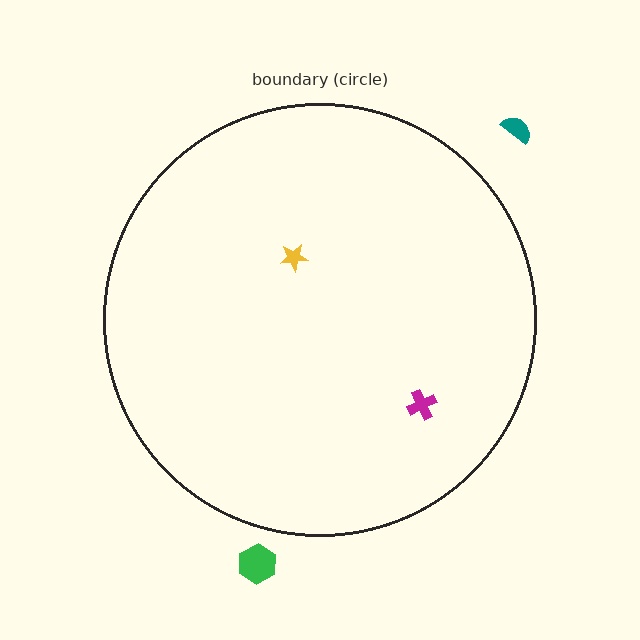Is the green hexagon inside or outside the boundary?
Outside.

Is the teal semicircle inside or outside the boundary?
Outside.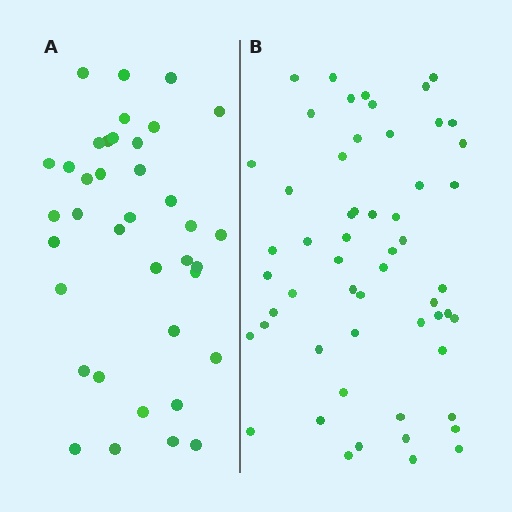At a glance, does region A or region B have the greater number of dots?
Region B (the right region) has more dots.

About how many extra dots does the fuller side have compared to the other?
Region B has approximately 20 more dots than region A.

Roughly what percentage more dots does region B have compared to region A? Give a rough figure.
About 45% more.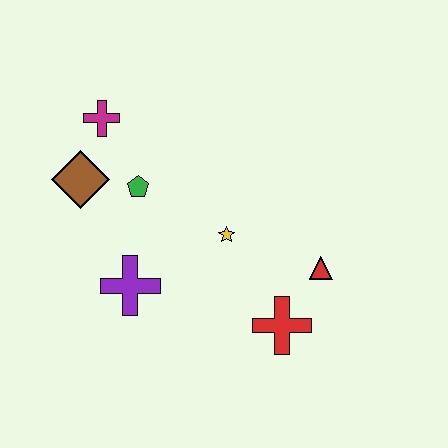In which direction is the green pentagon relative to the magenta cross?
The green pentagon is below the magenta cross.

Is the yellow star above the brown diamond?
No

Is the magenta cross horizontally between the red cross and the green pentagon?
No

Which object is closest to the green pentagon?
The brown diamond is closest to the green pentagon.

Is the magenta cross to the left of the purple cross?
Yes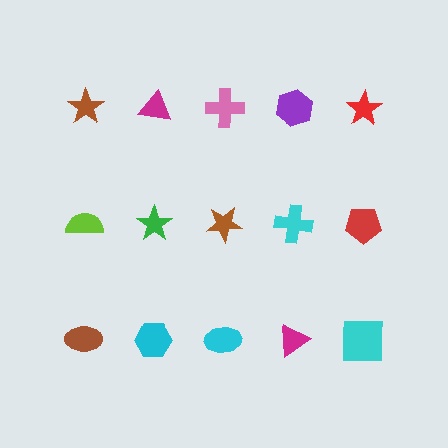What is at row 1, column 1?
A brown star.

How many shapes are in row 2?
5 shapes.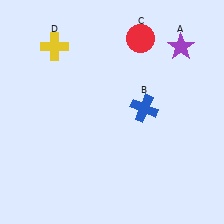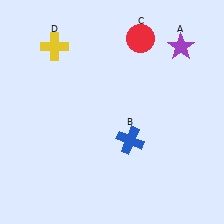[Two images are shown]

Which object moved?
The blue cross (B) moved down.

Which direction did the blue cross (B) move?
The blue cross (B) moved down.